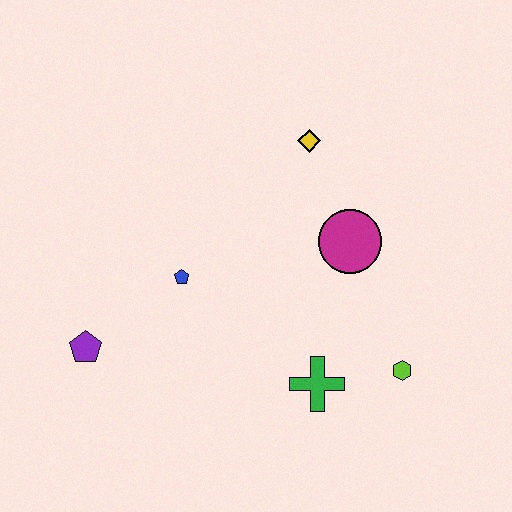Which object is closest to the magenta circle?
The yellow diamond is closest to the magenta circle.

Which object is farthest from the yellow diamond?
The purple pentagon is farthest from the yellow diamond.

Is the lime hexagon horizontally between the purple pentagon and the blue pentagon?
No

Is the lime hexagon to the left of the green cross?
No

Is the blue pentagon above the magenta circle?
No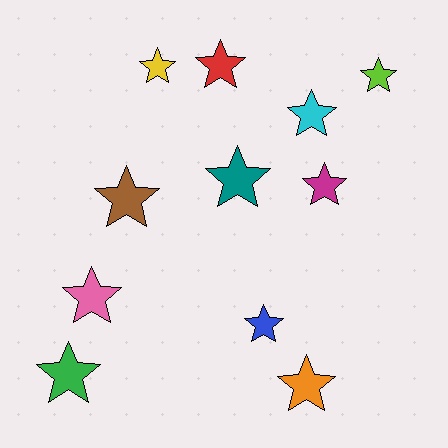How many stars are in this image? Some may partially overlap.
There are 11 stars.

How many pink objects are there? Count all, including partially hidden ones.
There is 1 pink object.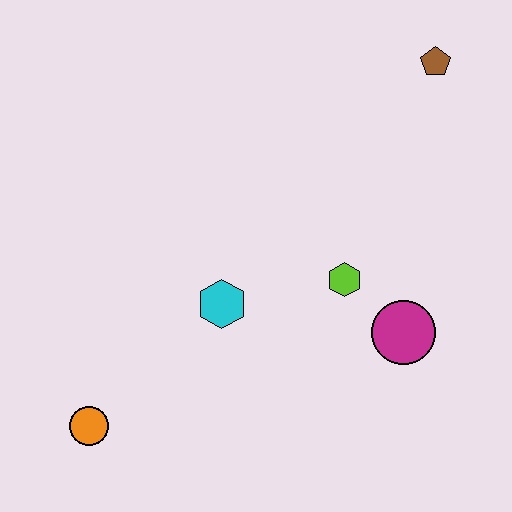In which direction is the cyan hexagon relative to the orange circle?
The cyan hexagon is to the right of the orange circle.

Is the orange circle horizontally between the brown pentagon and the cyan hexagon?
No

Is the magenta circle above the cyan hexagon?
No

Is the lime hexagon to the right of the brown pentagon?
No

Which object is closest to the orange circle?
The cyan hexagon is closest to the orange circle.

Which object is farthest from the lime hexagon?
The orange circle is farthest from the lime hexagon.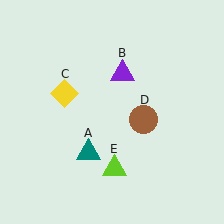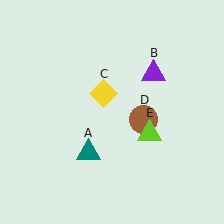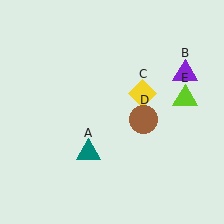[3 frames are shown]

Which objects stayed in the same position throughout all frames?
Teal triangle (object A) and brown circle (object D) remained stationary.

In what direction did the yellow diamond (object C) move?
The yellow diamond (object C) moved right.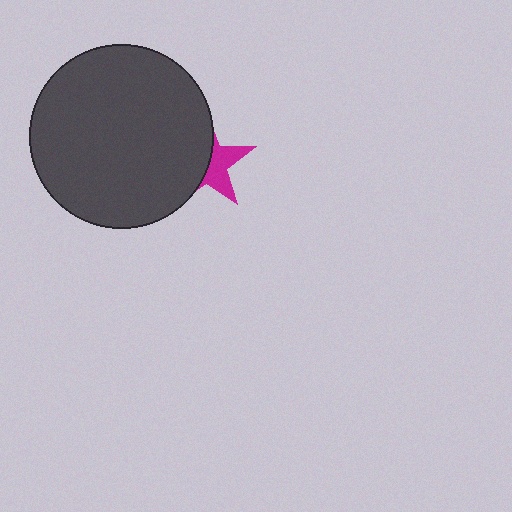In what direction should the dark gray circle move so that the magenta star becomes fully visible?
The dark gray circle should move left. That is the shortest direction to clear the overlap and leave the magenta star fully visible.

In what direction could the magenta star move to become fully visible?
The magenta star could move right. That would shift it out from behind the dark gray circle entirely.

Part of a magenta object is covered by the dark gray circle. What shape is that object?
It is a star.